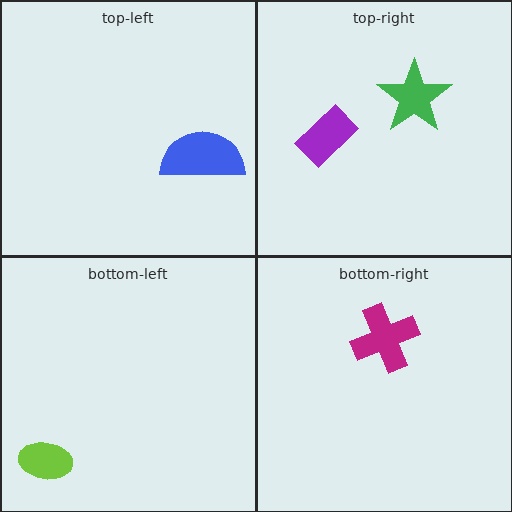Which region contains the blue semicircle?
The top-left region.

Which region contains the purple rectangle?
The top-right region.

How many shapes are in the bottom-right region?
1.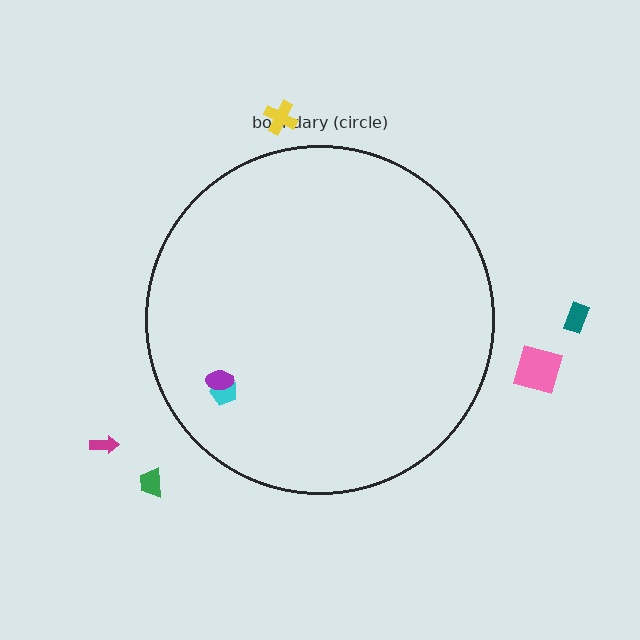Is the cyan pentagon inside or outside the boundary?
Inside.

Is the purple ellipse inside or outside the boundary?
Inside.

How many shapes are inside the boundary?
2 inside, 5 outside.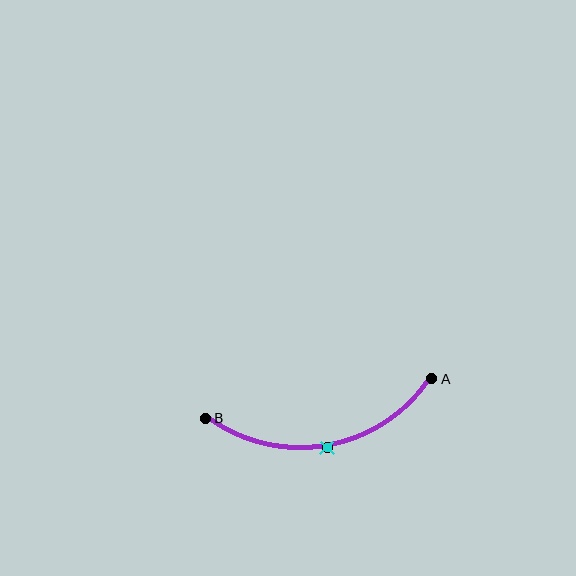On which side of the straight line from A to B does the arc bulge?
The arc bulges below the straight line connecting A and B.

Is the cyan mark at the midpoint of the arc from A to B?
Yes. The cyan mark lies on the arc at equal arc-length from both A and B — it is the arc midpoint.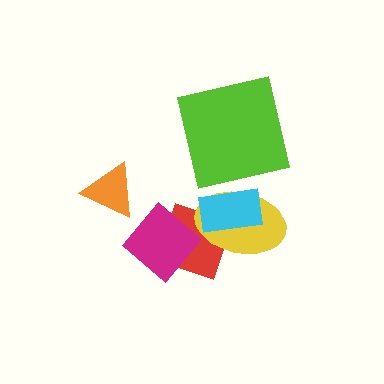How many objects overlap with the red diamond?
3 objects overlap with the red diamond.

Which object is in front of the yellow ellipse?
The cyan rectangle is in front of the yellow ellipse.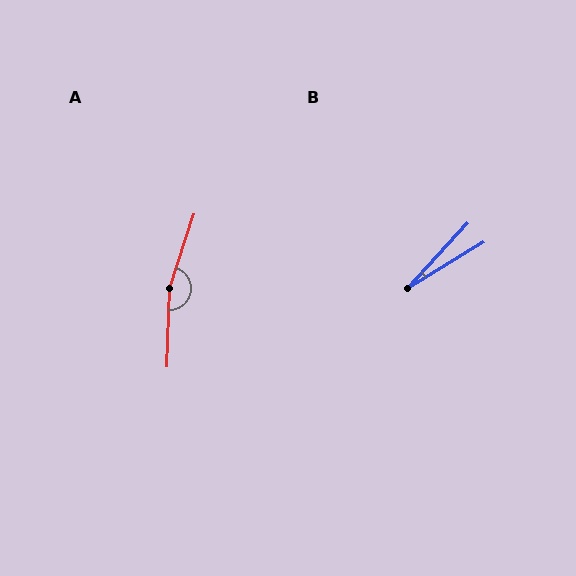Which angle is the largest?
A, at approximately 163 degrees.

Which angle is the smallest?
B, at approximately 16 degrees.